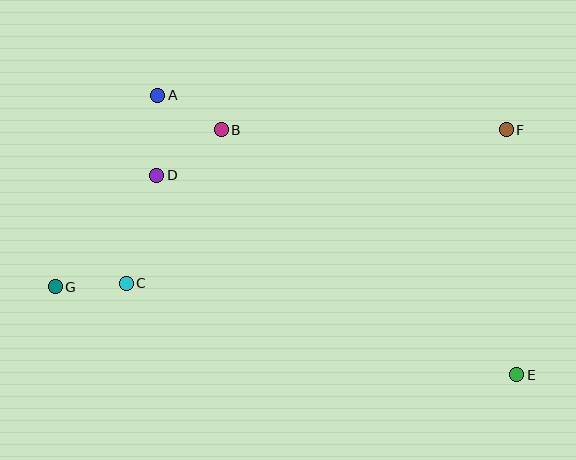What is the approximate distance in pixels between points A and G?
The distance between A and G is approximately 217 pixels.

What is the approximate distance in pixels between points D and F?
The distance between D and F is approximately 353 pixels.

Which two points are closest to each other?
Points C and G are closest to each other.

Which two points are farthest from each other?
Points F and G are farthest from each other.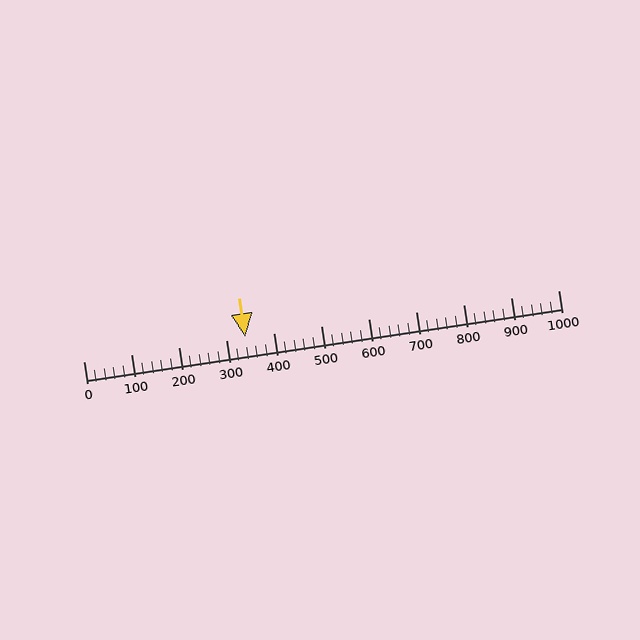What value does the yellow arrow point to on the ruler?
The yellow arrow points to approximately 340.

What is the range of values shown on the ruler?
The ruler shows values from 0 to 1000.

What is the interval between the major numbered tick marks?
The major tick marks are spaced 100 units apart.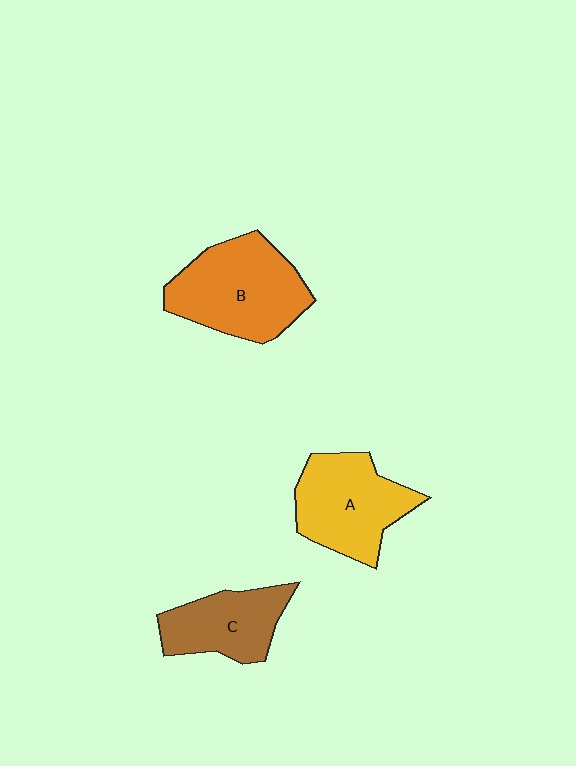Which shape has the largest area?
Shape B (orange).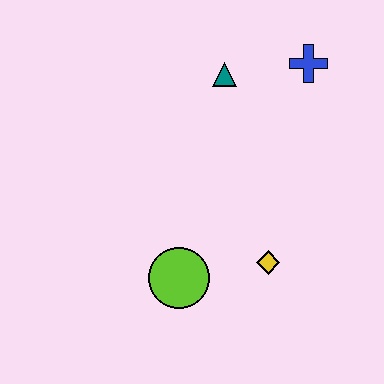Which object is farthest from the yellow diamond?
The blue cross is farthest from the yellow diamond.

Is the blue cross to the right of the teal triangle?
Yes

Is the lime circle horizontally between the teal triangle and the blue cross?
No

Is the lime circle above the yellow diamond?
No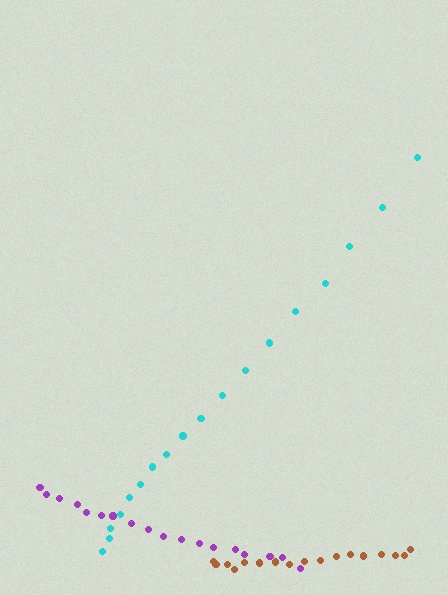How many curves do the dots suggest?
There are 3 distinct paths.